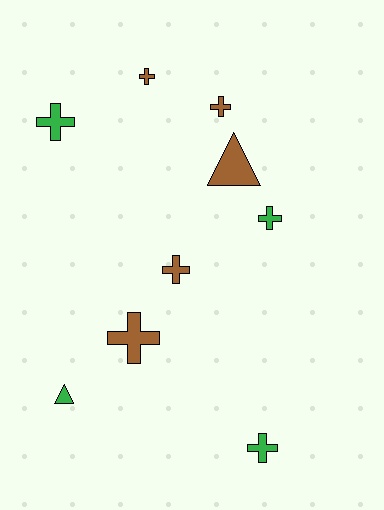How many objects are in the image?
There are 9 objects.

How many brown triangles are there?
There is 1 brown triangle.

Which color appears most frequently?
Brown, with 5 objects.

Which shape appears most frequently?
Cross, with 7 objects.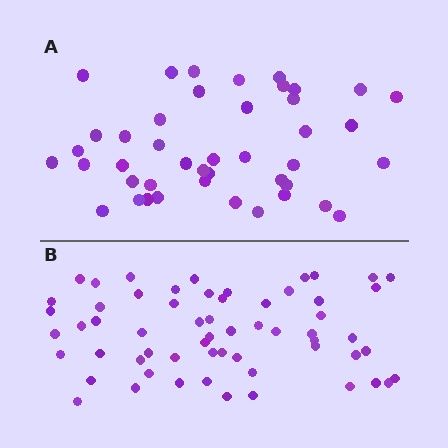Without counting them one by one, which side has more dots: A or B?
Region B (the bottom region) has more dots.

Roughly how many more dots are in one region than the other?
Region B has approximately 15 more dots than region A.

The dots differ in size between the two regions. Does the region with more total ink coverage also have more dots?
No. Region A has more total ink coverage because its dots are larger, but region B actually contains more individual dots. Total area can be misleading — the number of items is what matters here.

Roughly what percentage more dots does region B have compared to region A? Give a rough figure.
About 40% more.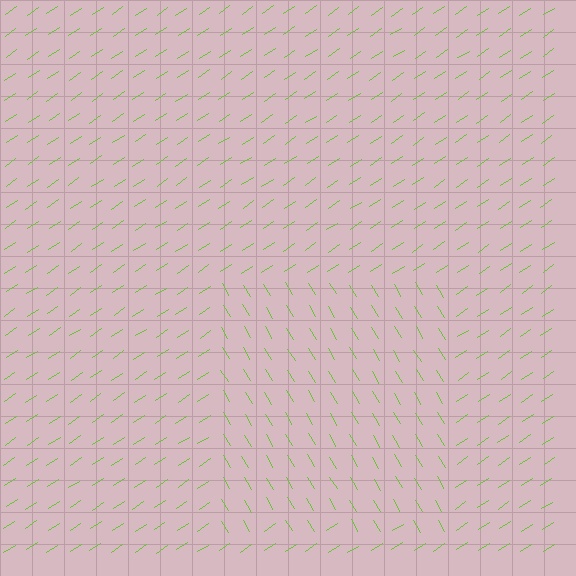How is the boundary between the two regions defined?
The boundary is defined purely by a change in line orientation (approximately 87 degrees difference). All lines are the same color and thickness.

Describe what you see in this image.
The image is filled with small lime line segments. A rectangle region in the image has lines oriented differently from the surrounding lines, creating a visible texture boundary.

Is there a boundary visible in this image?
Yes, there is a texture boundary formed by a change in line orientation.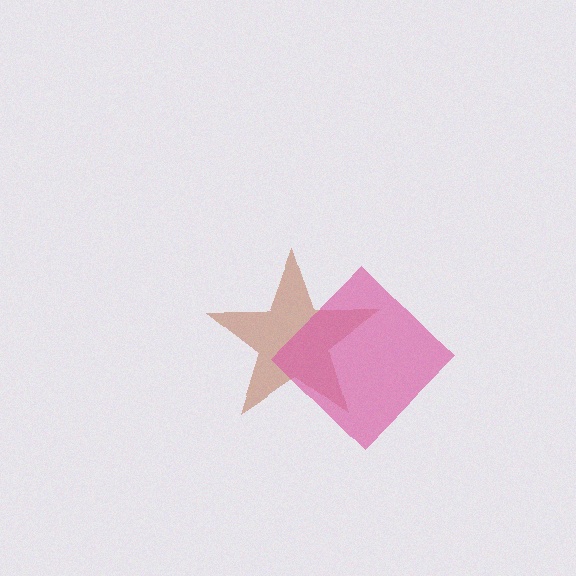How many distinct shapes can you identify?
There are 2 distinct shapes: a brown star, a pink diamond.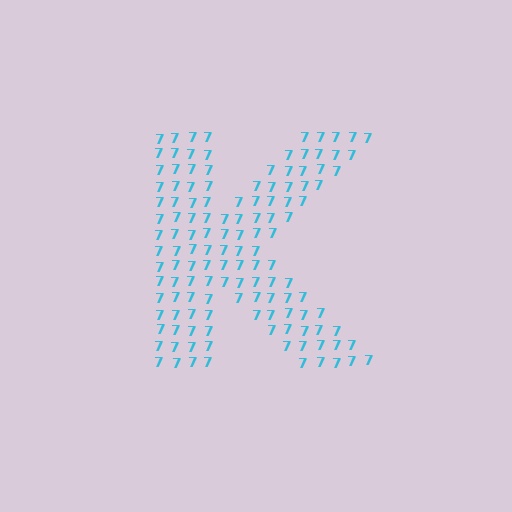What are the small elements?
The small elements are digit 7's.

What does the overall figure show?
The overall figure shows the letter K.